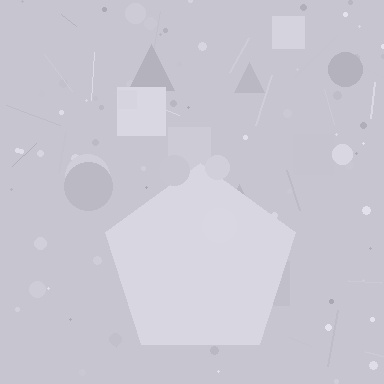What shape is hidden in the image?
A pentagon is hidden in the image.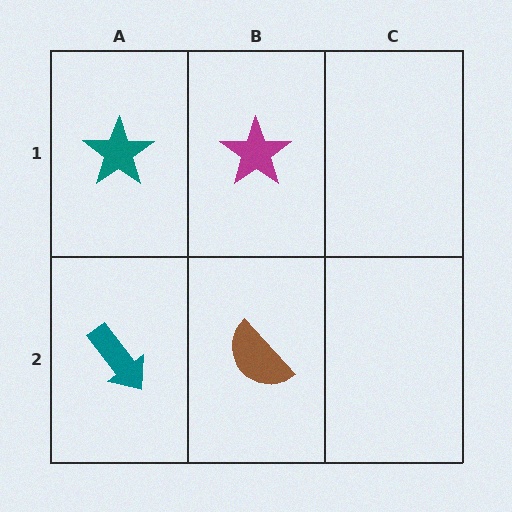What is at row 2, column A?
A teal arrow.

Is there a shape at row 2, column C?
No, that cell is empty.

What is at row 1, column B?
A magenta star.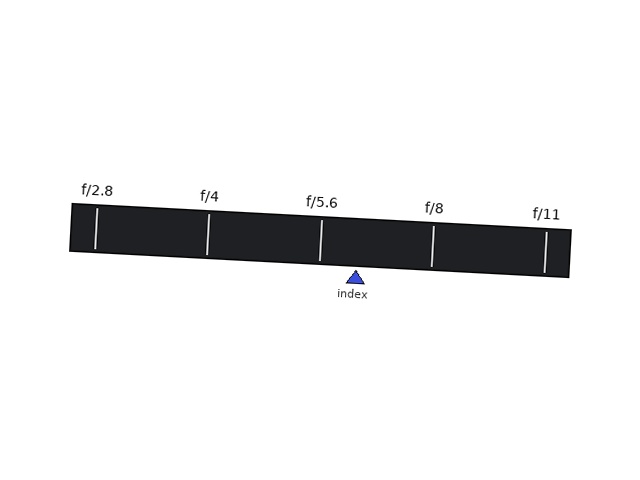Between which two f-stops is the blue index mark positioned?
The index mark is between f/5.6 and f/8.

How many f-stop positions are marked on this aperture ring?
There are 5 f-stop positions marked.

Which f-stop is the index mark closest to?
The index mark is closest to f/5.6.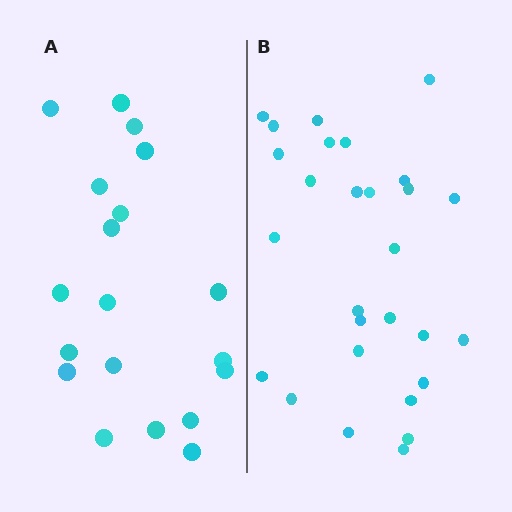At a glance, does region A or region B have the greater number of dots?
Region B (the right region) has more dots.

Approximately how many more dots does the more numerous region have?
Region B has roughly 8 or so more dots than region A.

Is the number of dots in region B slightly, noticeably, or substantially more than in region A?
Region B has substantially more. The ratio is roughly 1.5 to 1.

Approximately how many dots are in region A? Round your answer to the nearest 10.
About 20 dots. (The exact count is 19, which rounds to 20.)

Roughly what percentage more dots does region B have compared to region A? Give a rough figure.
About 45% more.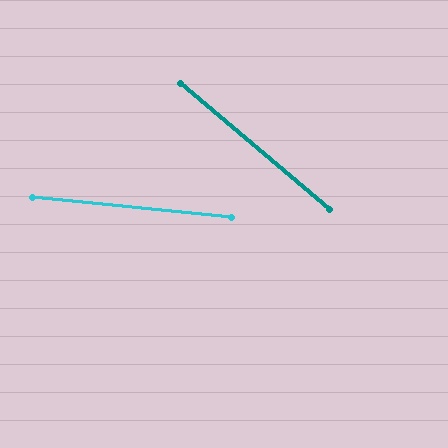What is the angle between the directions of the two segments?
Approximately 34 degrees.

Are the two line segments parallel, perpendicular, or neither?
Neither parallel nor perpendicular — they differ by about 34°.